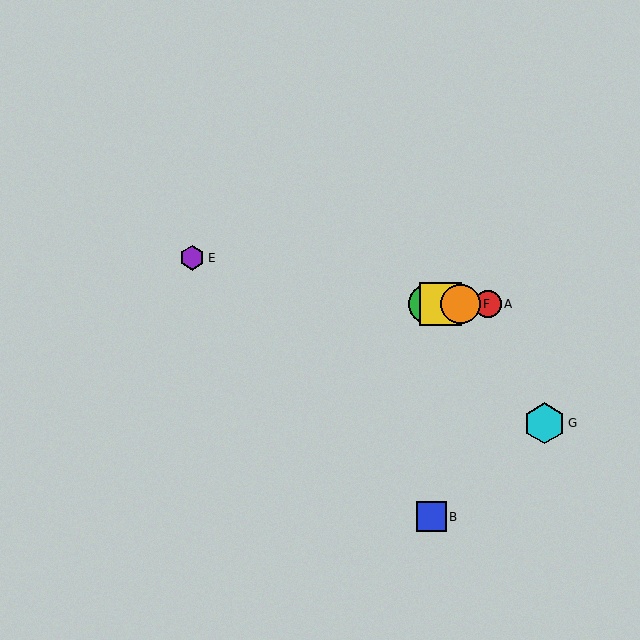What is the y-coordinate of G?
Object G is at y≈423.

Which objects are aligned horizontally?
Objects A, C, D, F are aligned horizontally.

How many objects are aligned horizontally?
4 objects (A, C, D, F) are aligned horizontally.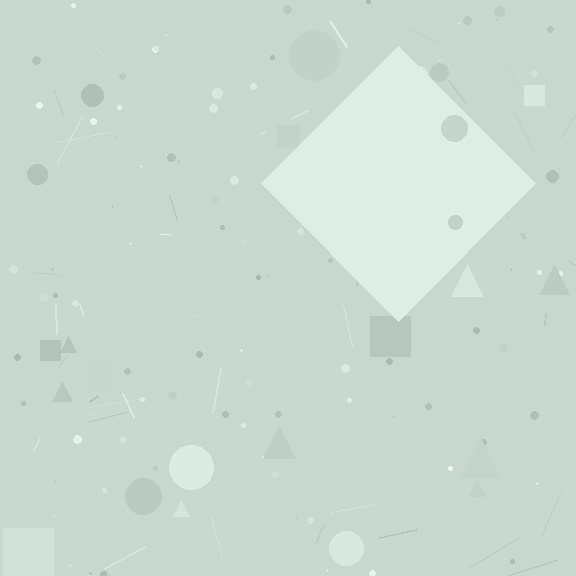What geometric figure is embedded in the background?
A diamond is embedded in the background.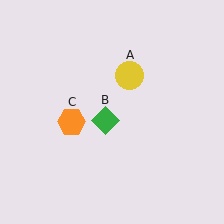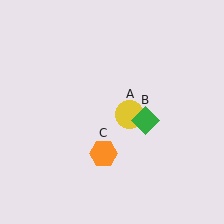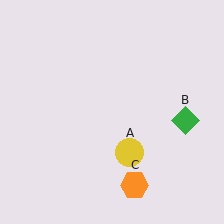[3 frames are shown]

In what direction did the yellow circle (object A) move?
The yellow circle (object A) moved down.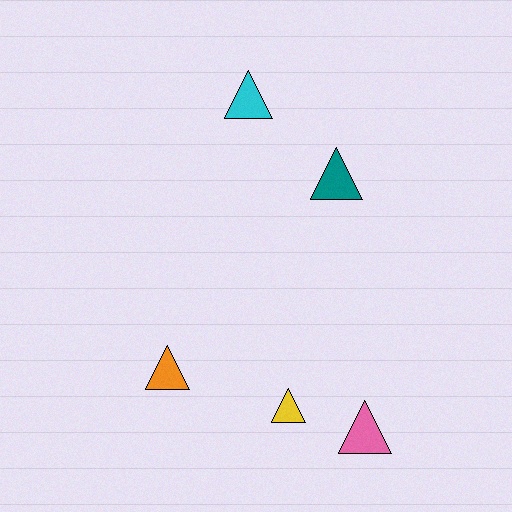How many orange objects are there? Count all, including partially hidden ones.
There is 1 orange object.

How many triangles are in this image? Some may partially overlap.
There are 5 triangles.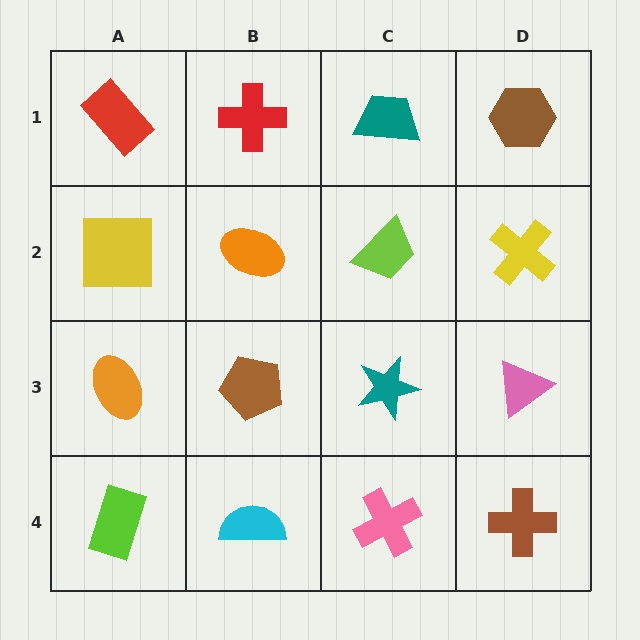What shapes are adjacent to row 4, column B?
A brown pentagon (row 3, column B), a lime rectangle (row 4, column A), a pink cross (row 4, column C).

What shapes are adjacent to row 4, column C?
A teal star (row 3, column C), a cyan semicircle (row 4, column B), a brown cross (row 4, column D).